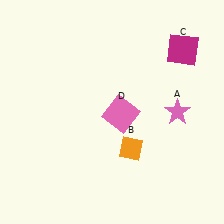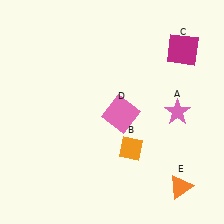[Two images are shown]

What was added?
An orange triangle (E) was added in Image 2.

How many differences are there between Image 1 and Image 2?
There is 1 difference between the two images.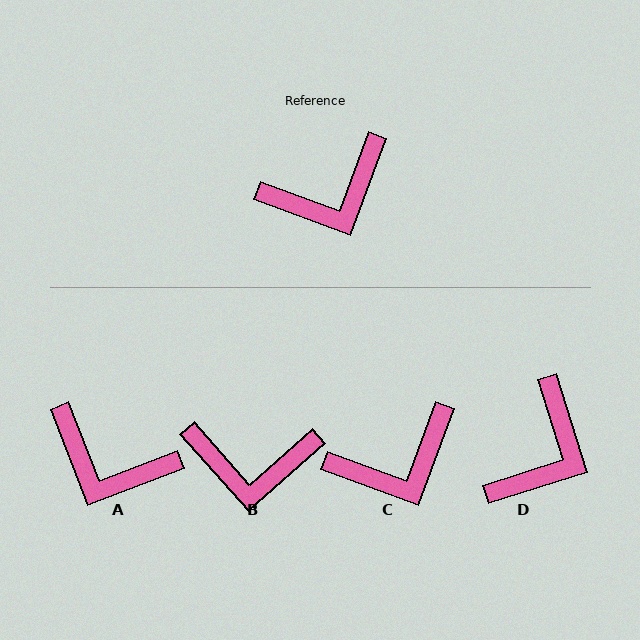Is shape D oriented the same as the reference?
No, it is off by about 38 degrees.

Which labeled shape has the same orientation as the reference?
C.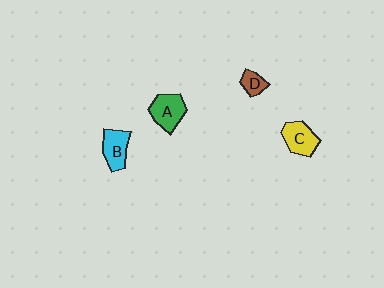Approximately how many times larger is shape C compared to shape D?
Approximately 1.9 times.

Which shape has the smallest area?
Shape D (brown).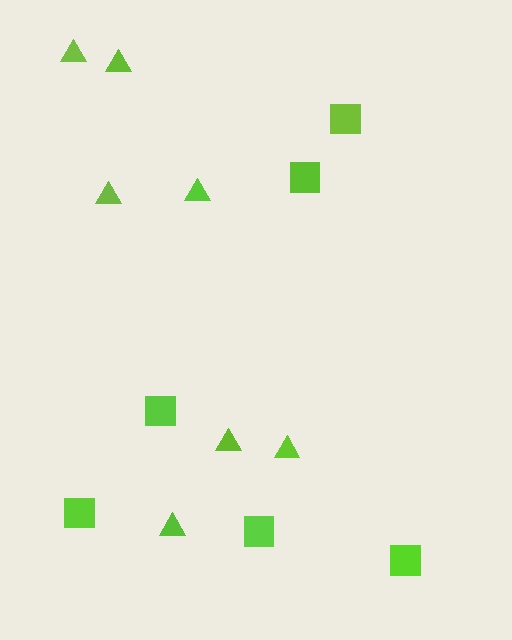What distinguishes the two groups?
There are 2 groups: one group of triangles (7) and one group of squares (6).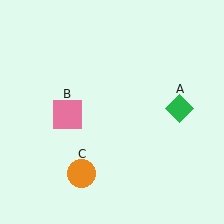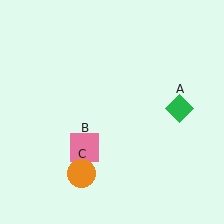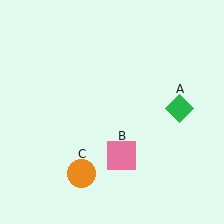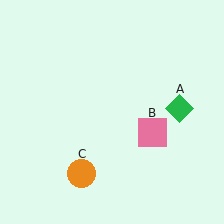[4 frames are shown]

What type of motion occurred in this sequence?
The pink square (object B) rotated counterclockwise around the center of the scene.